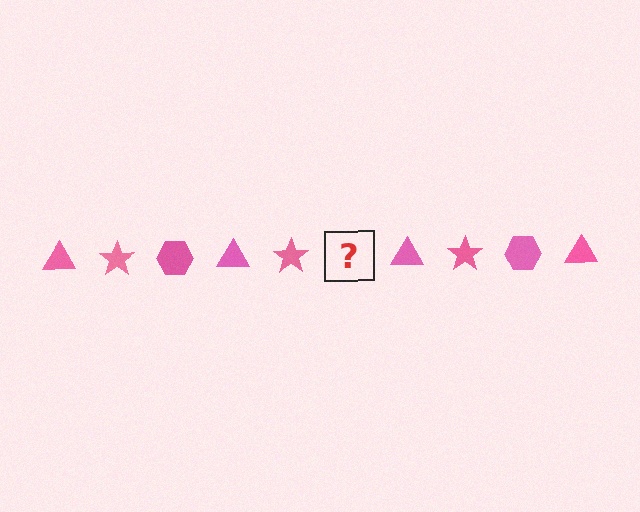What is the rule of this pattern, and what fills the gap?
The rule is that the pattern cycles through triangle, star, hexagon shapes in pink. The gap should be filled with a pink hexagon.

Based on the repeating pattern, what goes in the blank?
The blank should be a pink hexagon.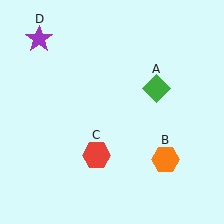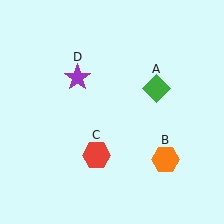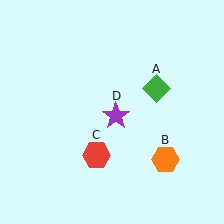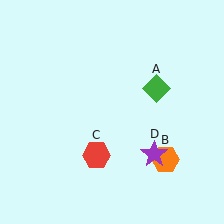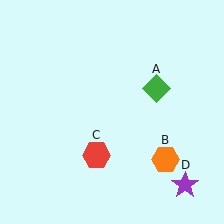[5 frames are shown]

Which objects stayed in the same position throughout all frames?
Green diamond (object A) and orange hexagon (object B) and red hexagon (object C) remained stationary.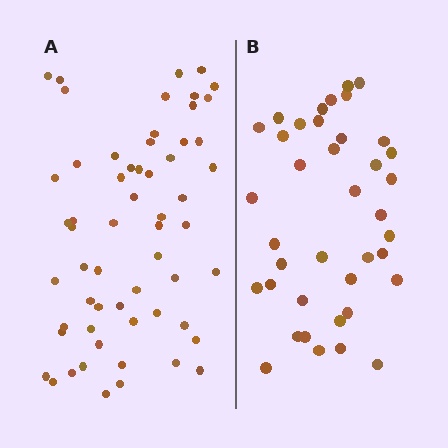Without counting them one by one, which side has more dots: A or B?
Region A (the left region) has more dots.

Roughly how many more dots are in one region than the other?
Region A has approximately 20 more dots than region B.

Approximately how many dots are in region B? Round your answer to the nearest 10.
About 40 dots. (The exact count is 39, which rounds to 40.)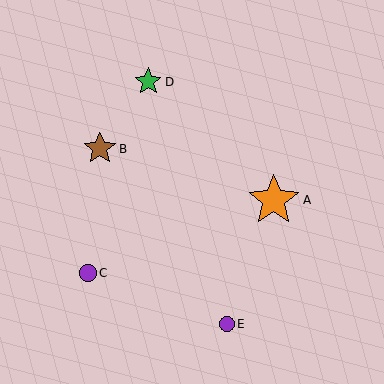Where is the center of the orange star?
The center of the orange star is at (274, 200).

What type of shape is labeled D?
Shape D is a green star.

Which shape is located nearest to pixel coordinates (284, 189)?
The orange star (labeled A) at (274, 200) is nearest to that location.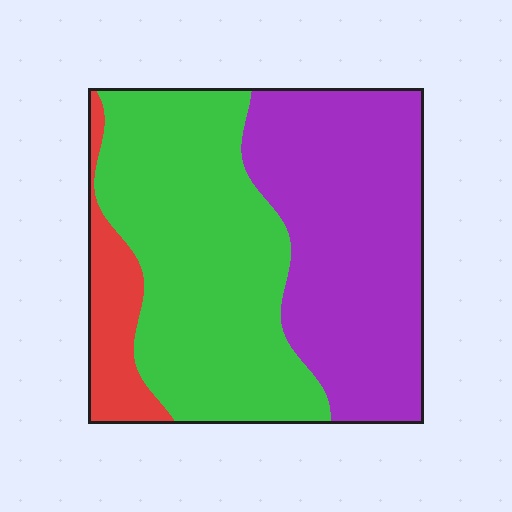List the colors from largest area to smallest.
From largest to smallest: green, purple, red.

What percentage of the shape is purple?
Purple covers 43% of the shape.